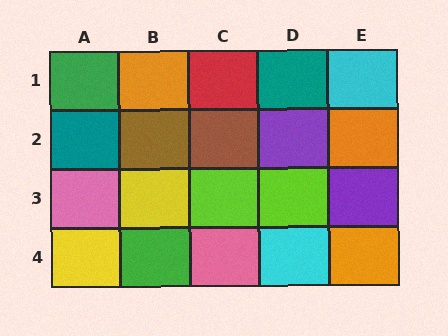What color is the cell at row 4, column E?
Orange.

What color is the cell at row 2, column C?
Brown.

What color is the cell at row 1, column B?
Orange.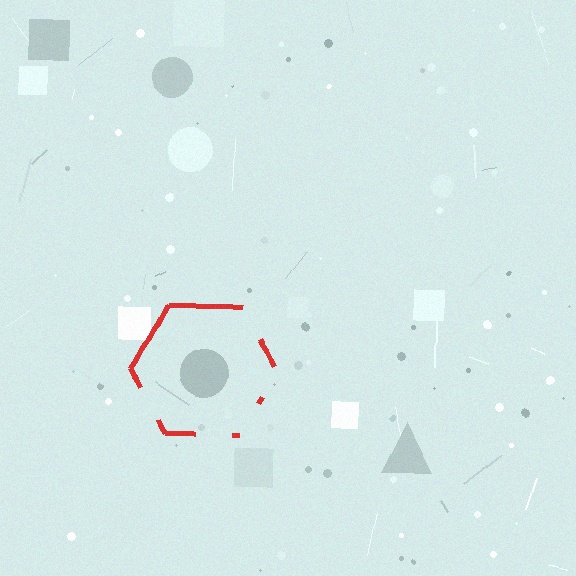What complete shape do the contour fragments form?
The contour fragments form a hexagon.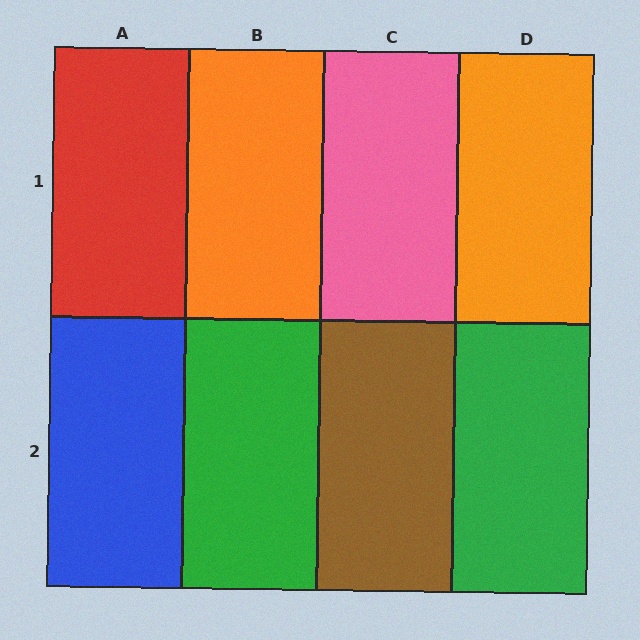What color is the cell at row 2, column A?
Blue.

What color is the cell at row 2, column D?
Green.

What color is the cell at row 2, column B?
Green.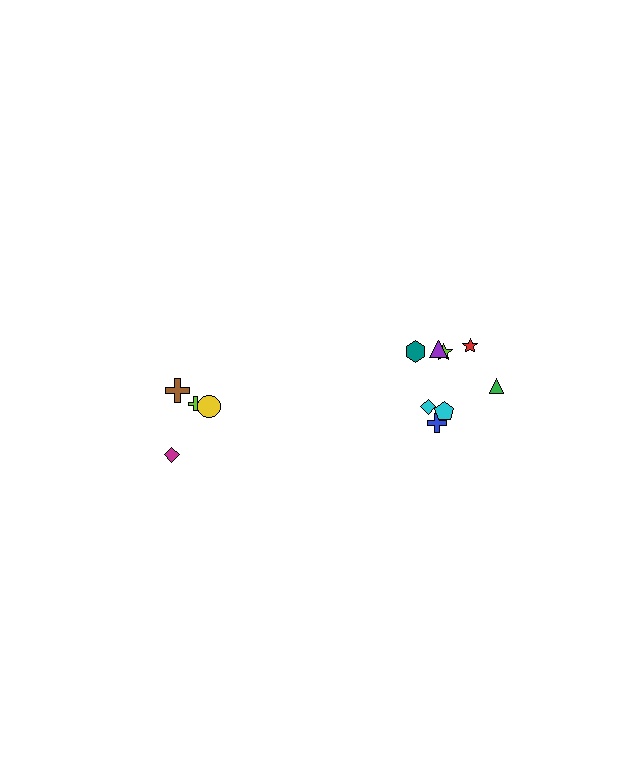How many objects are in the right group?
There are 8 objects.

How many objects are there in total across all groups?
There are 12 objects.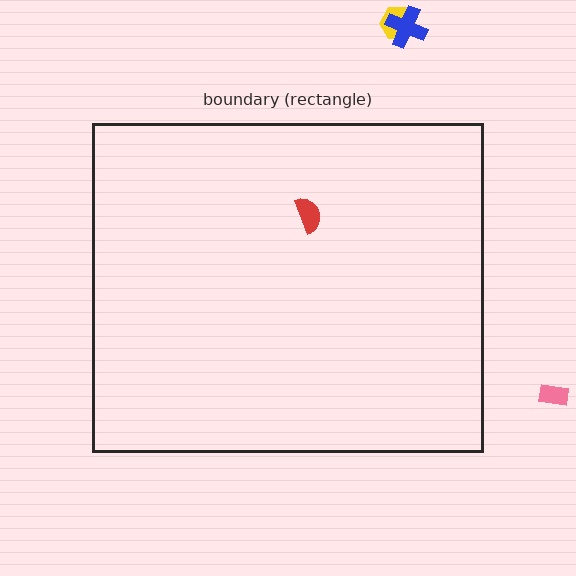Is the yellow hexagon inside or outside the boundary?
Outside.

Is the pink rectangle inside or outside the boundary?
Outside.